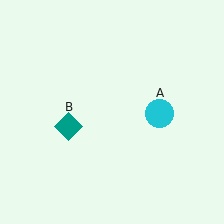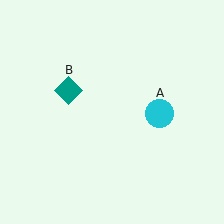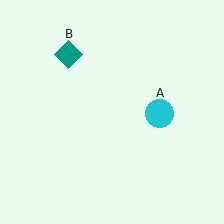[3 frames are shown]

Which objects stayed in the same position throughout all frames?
Cyan circle (object A) remained stationary.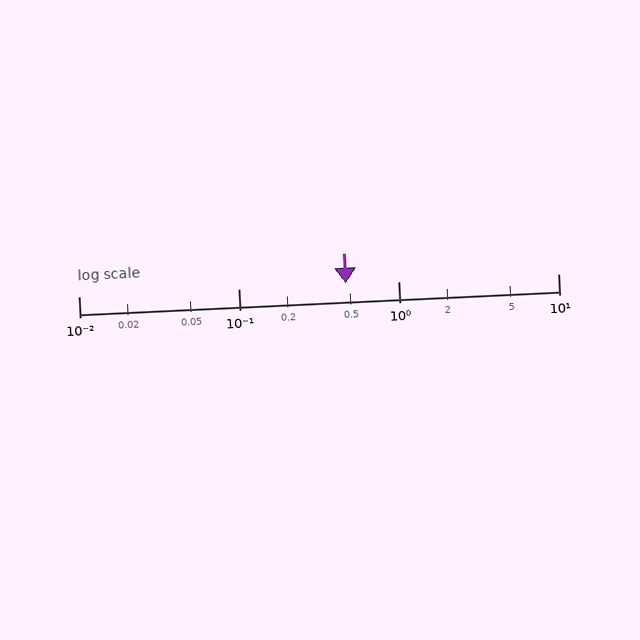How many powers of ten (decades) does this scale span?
The scale spans 3 decades, from 0.01 to 10.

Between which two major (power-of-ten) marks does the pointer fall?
The pointer is between 0.1 and 1.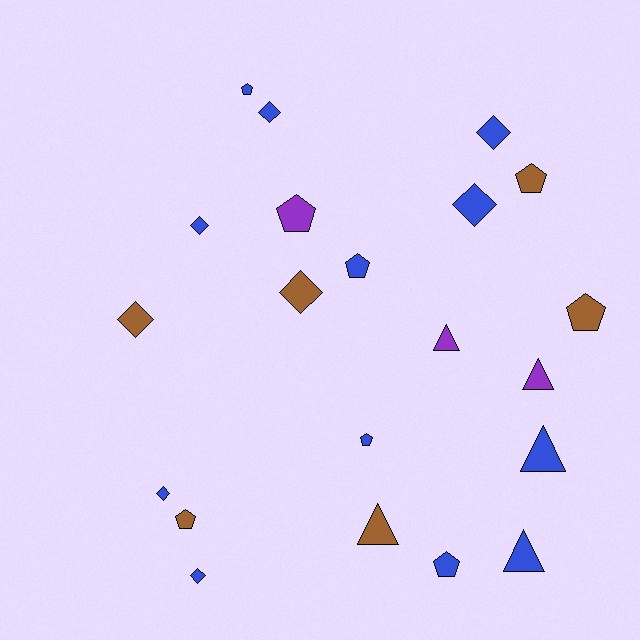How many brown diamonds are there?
There are 2 brown diamonds.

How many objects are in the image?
There are 21 objects.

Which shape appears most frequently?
Pentagon, with 8 objects.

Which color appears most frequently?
Blue, with 12 objects.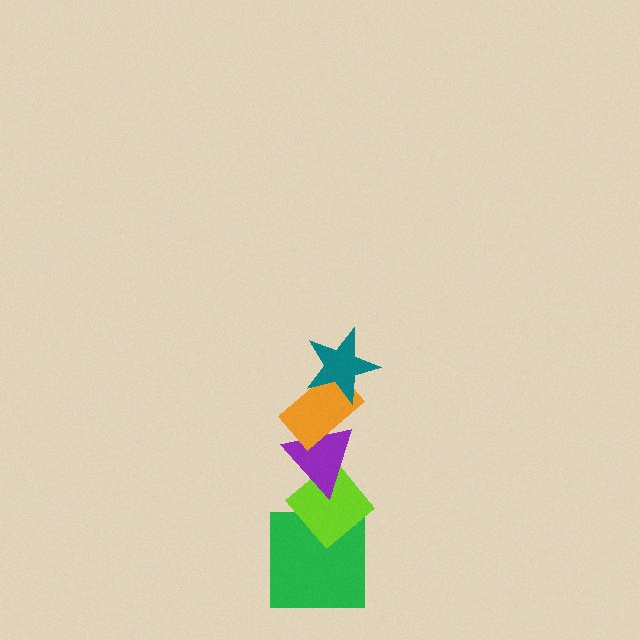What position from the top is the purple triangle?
The purple triangle is 3rd from the top.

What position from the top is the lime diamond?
The lime diamond is 4th from the top.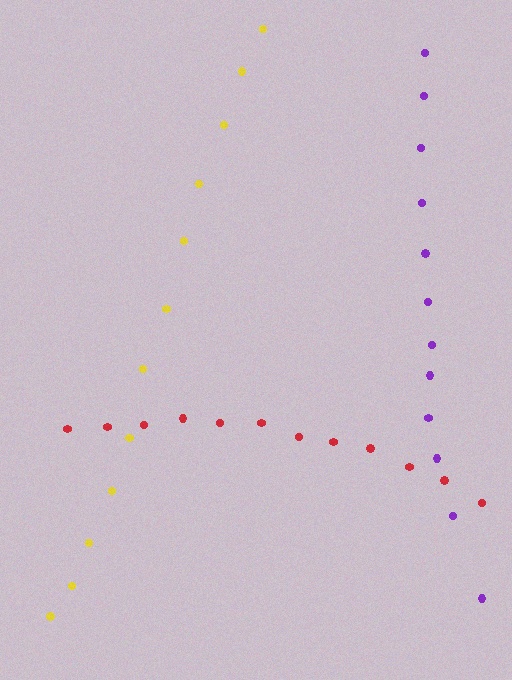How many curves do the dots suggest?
There are 3 distinct paths.